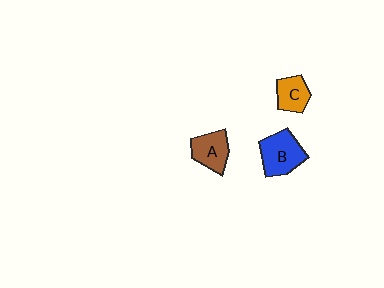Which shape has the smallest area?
Shape C (orange).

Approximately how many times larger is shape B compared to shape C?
Approximately 1.5 times.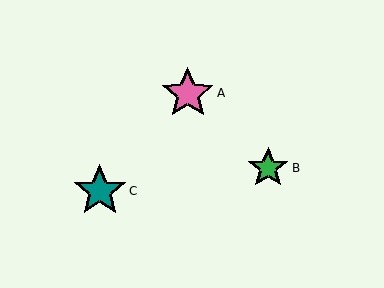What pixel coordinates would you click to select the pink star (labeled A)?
Click at (188, 94) to select the pink star A.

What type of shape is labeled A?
Shape A is a pink star.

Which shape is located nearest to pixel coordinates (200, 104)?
The pink star (labeled A) at (188, 94) is nearest to that location.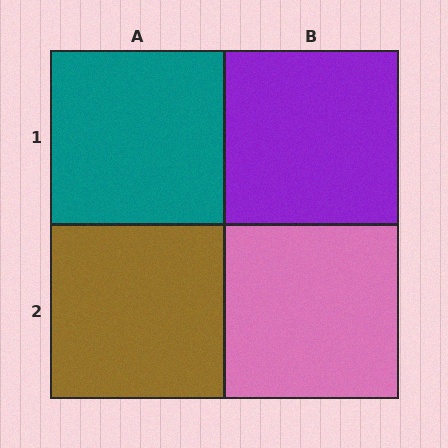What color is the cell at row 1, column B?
Purple.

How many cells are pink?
1 cell is pink.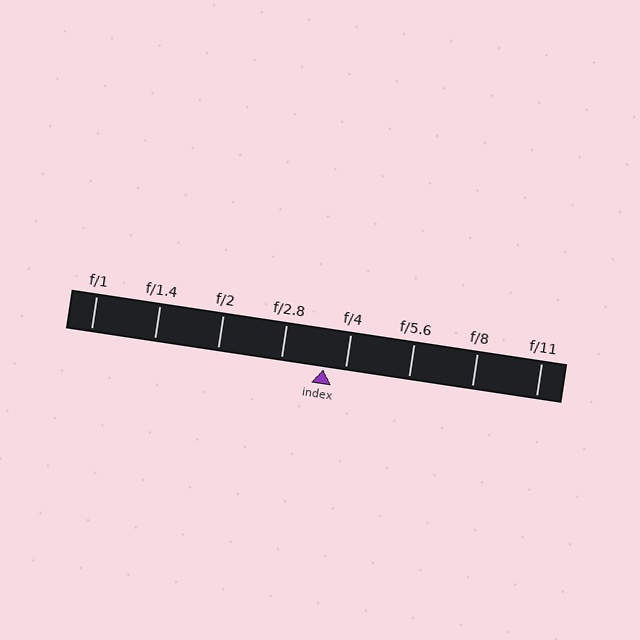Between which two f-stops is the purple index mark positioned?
The index mark is between f/2.8 and f/4.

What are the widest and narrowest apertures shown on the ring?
The widest aperture shown is f/1 and the narrowest is f/11.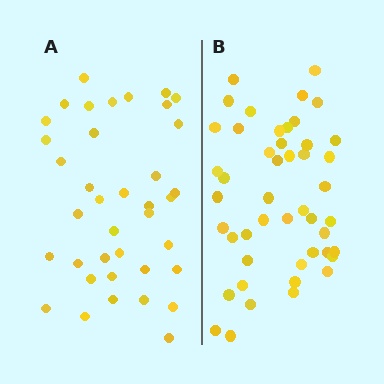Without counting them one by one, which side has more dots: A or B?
Region B (the right region) has more dots.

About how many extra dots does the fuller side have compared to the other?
Region B has roughly 8 or so more dots than region A.